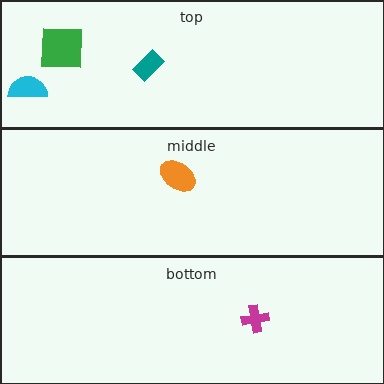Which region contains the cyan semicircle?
The top region.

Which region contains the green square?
The top region.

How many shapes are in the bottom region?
1.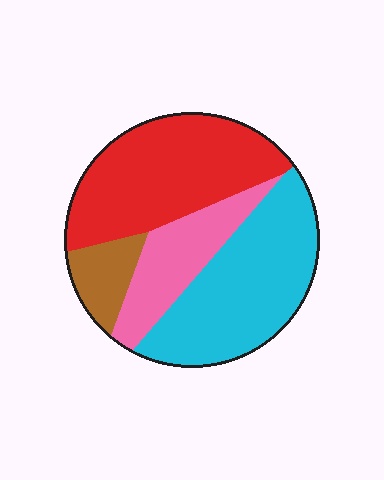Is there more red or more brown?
Red.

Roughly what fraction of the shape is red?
Red covers roughly 35% of the shape.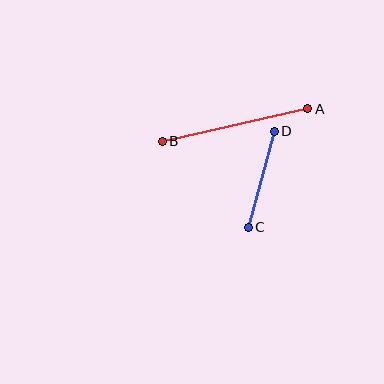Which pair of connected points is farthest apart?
Points A and B are farthest apart.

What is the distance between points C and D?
The distance is approximately 99 pixels.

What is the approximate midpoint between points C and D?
The midpoint is at approximately (261, 179) pixels.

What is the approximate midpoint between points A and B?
The midpoint is at approximately (235, 125) pixels.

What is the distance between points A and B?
The distance is approximately 149 pixels.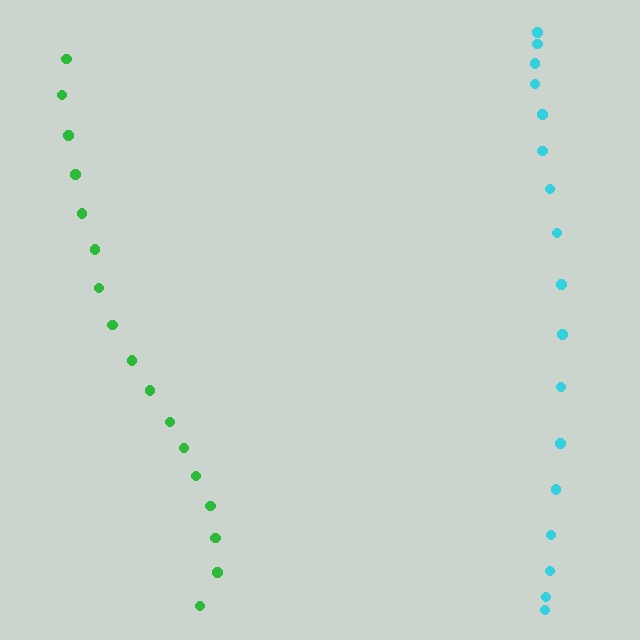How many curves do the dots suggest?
There are 2 distinct paths.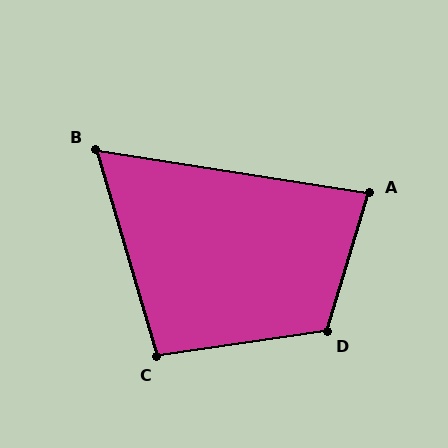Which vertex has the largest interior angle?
D, at approximately 115 degrees.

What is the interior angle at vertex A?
Approximately 82 degrees (acute).